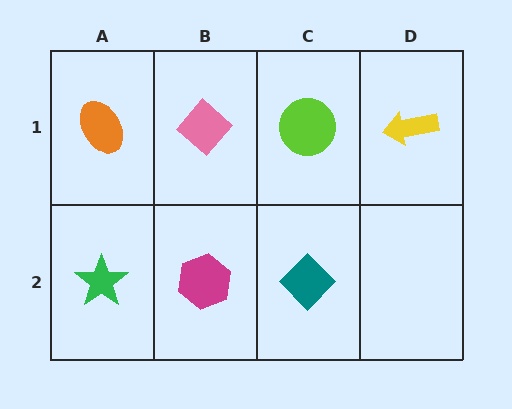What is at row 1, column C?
A lime circle.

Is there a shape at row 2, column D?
No, that cell is empty.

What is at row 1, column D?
A yellow arrow.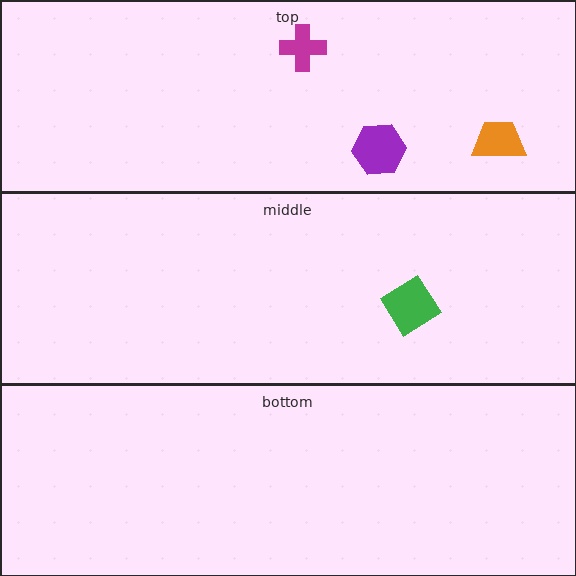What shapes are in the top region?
The orange trapezoid, the magenta cross, the purple hexagon.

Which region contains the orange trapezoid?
The top region.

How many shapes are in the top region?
3.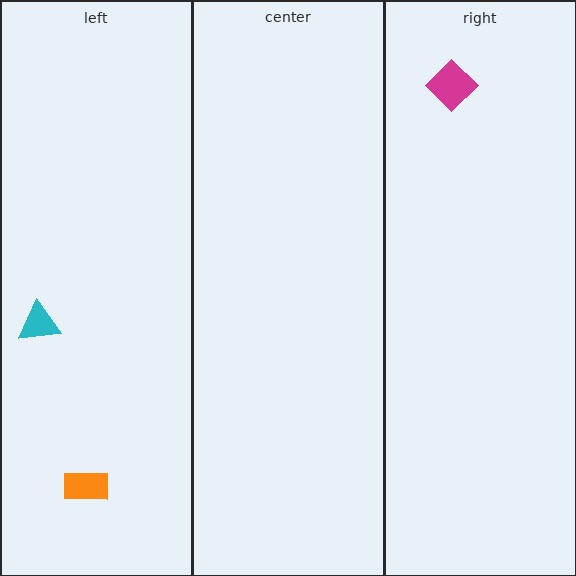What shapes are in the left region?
The cyan triangle, the orange rectangle.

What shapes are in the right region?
The magenta diamond.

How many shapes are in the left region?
2.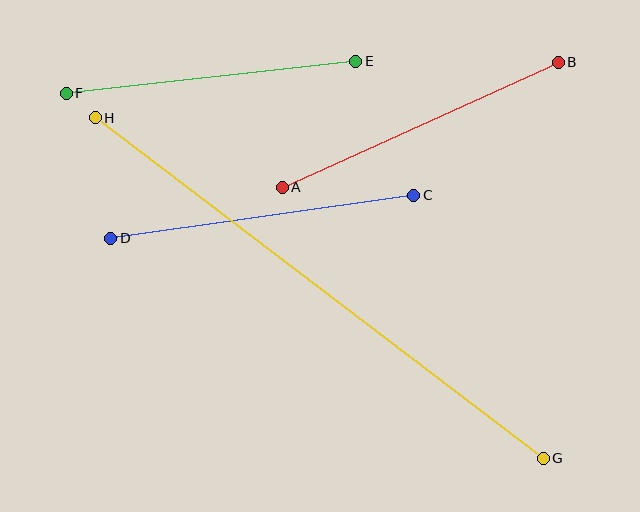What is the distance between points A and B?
The distance is approximately 303 pixels.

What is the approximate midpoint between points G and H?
The midpoint is at approximately (319, 288) pixels.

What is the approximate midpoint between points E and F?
The midpoint is at approximately (211, 77) pixels.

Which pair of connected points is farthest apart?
Points G and H are farthest apart.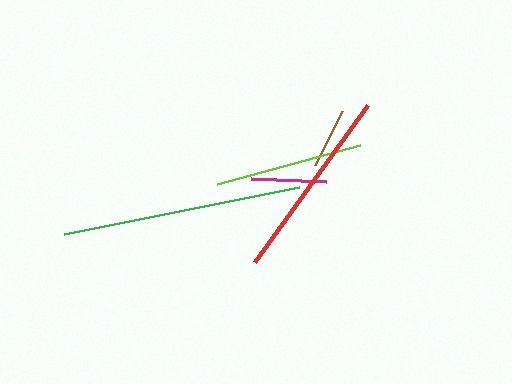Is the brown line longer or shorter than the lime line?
The lime line is longer than the brown line.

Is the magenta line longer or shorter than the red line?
The red line is longer than the magenta line.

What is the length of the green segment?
The green segment is approximately 239 pixels long.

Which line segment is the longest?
The green line is the longest at approximately 239 pixels.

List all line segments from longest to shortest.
From longest to shortest: green, red, lime, magenta, brown.